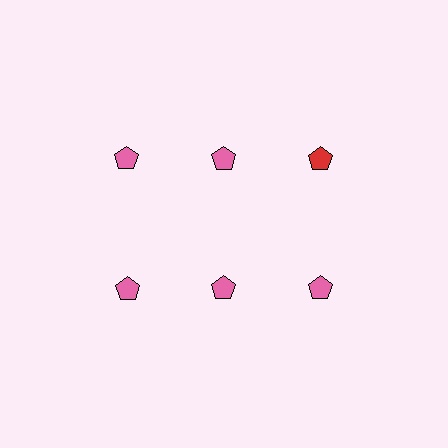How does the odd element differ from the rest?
It has a different color: red instead of pink.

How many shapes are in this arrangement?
There are 6 shapes arranged in a grid pattern.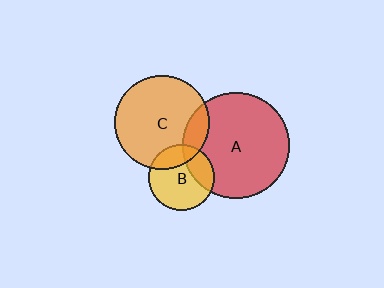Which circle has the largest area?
Circle A (red).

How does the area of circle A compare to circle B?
Approximately 2.6 times.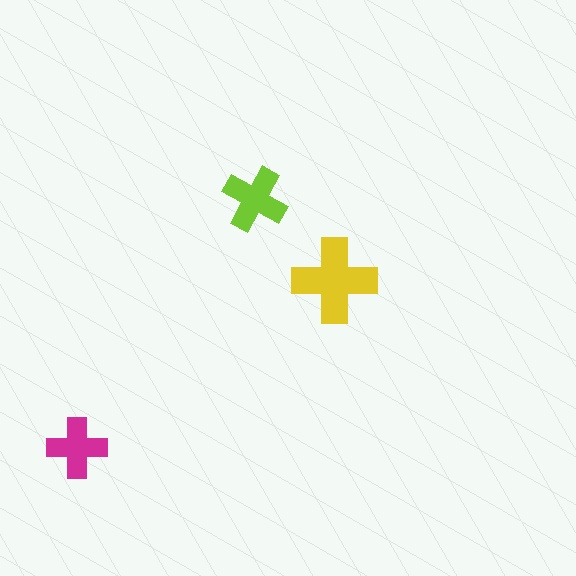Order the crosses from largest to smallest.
the yellow one, the lime one, the magenta one.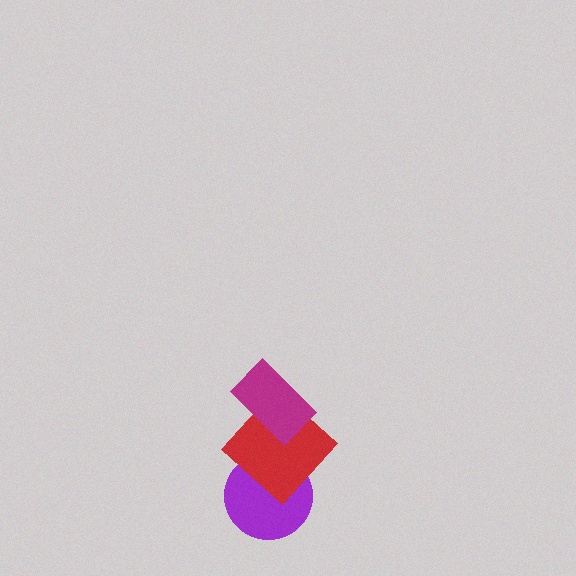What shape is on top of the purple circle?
The red diamond is on top of the purple circle.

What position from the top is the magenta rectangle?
The magenta rectangle is 1st from the top.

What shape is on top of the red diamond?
The magenta rectangle is on top of the red diamond.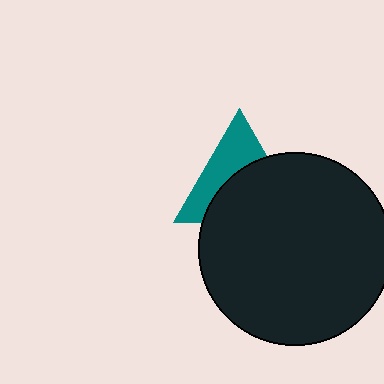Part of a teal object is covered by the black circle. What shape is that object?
It is a triangle.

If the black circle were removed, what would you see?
You would see the complete teal triangle.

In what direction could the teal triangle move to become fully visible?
The teal triangle could move up. That would shift it out from behind the black circle entirely.